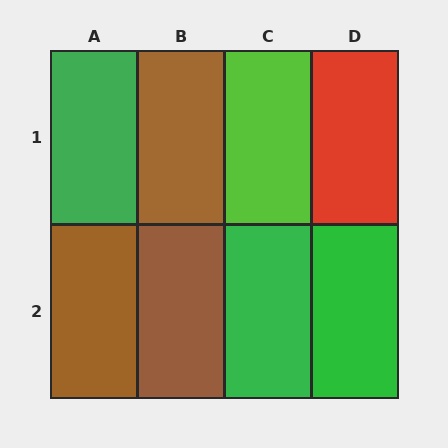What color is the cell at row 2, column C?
Green.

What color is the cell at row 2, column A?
Brown.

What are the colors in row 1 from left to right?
Green, brown, lime, red.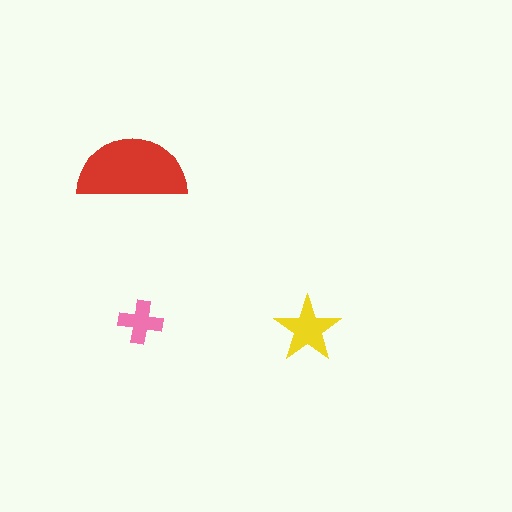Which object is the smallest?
The pink cross.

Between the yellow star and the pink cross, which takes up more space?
The yellow star.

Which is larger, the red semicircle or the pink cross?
The red semicircle.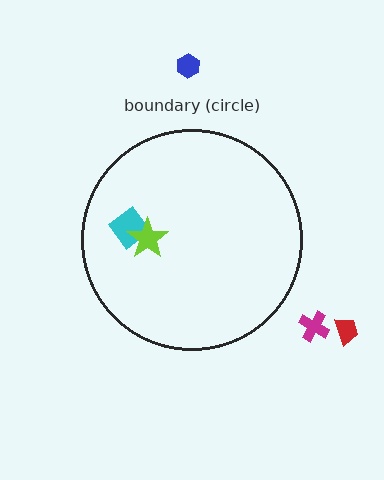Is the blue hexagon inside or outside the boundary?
Outside.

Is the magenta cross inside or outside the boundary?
Outside.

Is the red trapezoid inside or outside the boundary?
Outside.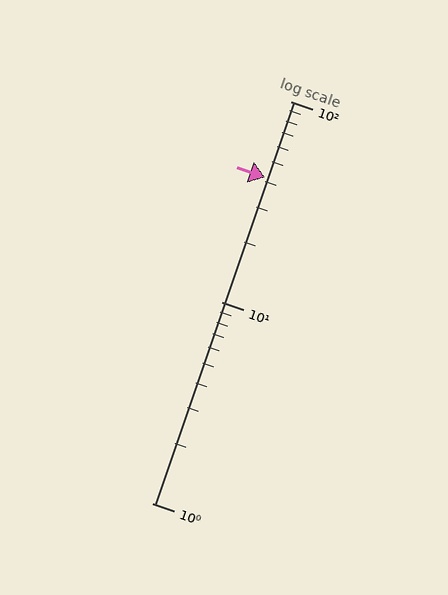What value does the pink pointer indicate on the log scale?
The pointer indicates approximately 42.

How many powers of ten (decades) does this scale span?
The scale spans 2 decades, from 1 to 100.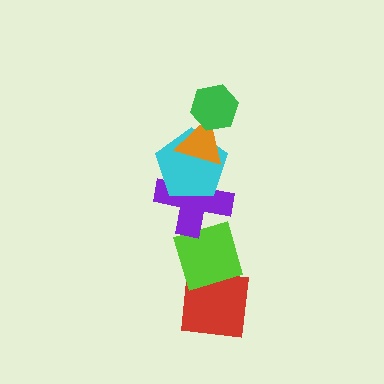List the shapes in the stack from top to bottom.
From top to bottom: the green hexagon, the orange triangle, the cyan pentagon, the purple cross, the lime diamond, the red square.